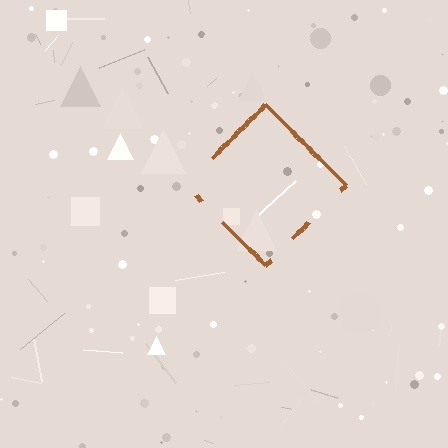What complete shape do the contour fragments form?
The contour fragments form a diamond.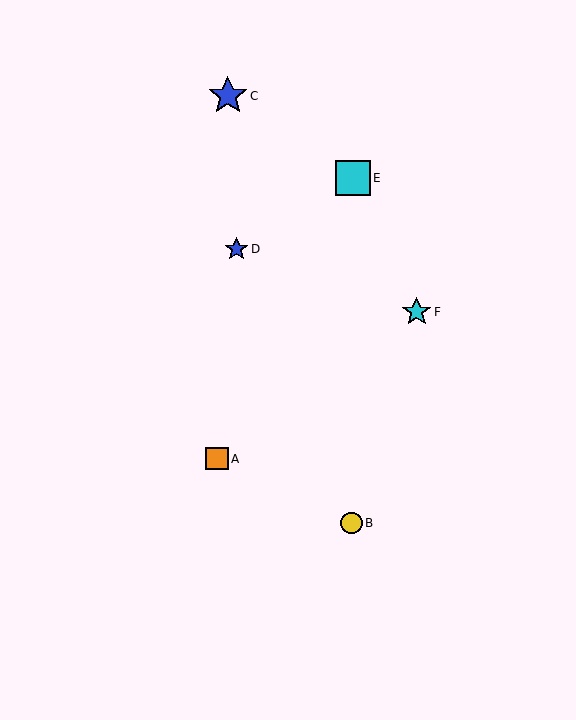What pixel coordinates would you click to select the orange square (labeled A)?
Click at (217, 459) to select the orange square A.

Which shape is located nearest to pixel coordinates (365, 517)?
The yellow circle (labeled B) at (351, 523) is nearest to that location.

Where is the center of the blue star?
The center of the blue star is at (236, 249).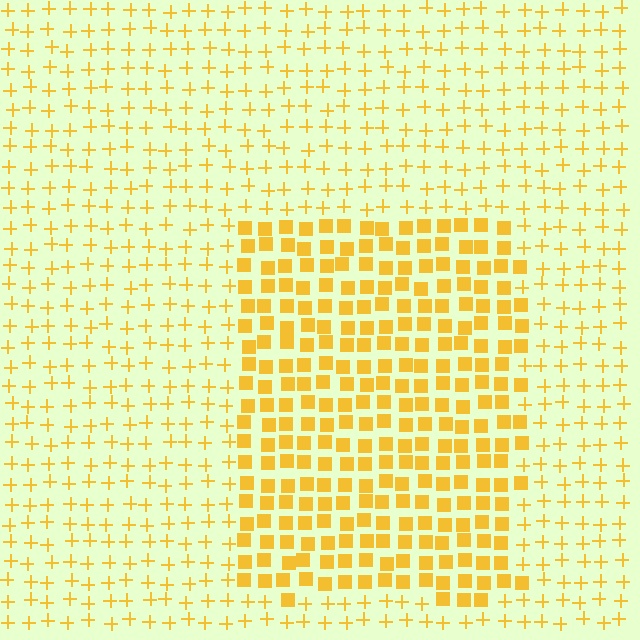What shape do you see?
I see a rectangle.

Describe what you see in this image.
The image is filled with small yellow elements arranged in a uniform grid. A rectangle-shaped region contains squares, while the surrounding area contains plus signs. The boundary is defined purely by the change in element shape.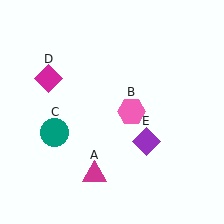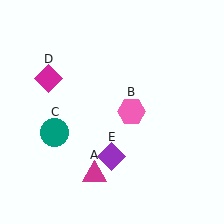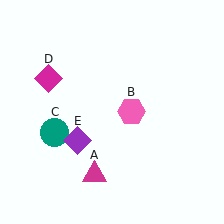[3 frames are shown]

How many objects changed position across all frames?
1 object changed position: purple diamond (object E).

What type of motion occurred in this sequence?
The purple diamond (object E) rotated clockwise around the center of the scene.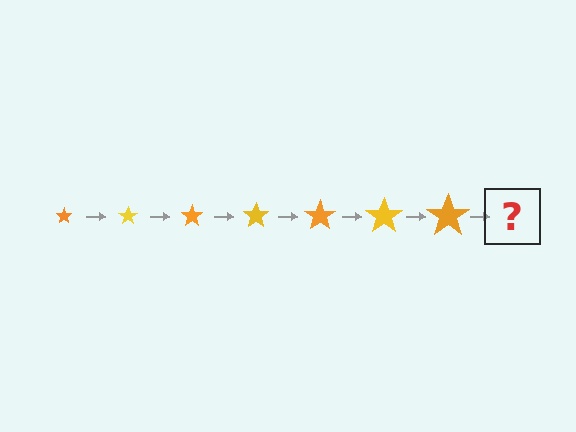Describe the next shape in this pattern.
It should be a yellow star, larger than the previous one.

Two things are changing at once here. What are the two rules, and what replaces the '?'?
The two rules are that the star grows larger each step and the color cycles through orange and yellow. The '?' should be a yellow star, larger than the previous one.